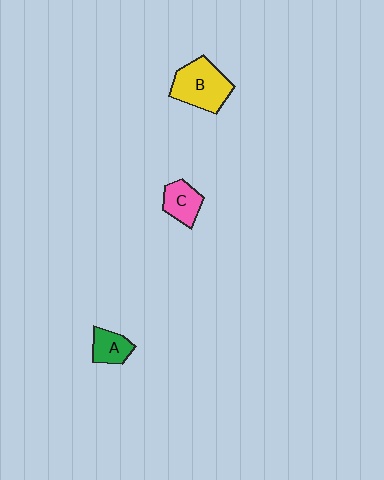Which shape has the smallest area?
Shape A (green).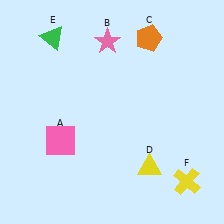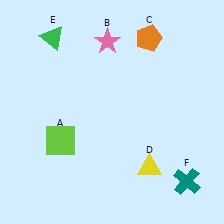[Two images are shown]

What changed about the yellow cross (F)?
In Image 1, F is yellow. In Image 2, it changed to teal.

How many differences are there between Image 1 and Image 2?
There are 2 differences between the two images.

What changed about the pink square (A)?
In Image 1, A is pink. In Image 2, it changed to lime.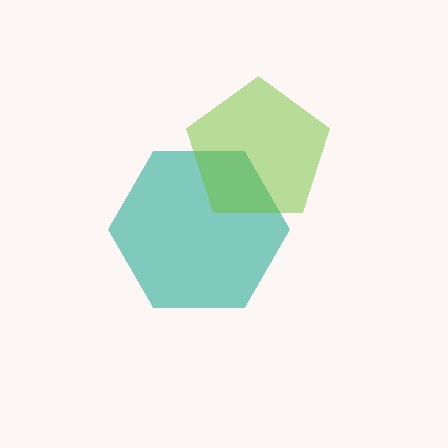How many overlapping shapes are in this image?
There are 2 overlapping shapes in the image.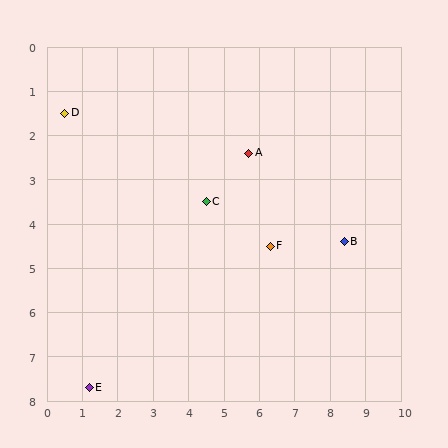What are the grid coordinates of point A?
Point A is at approximately (5.7, 2.4).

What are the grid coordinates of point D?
Point D is at approximately (0.5, 1.5).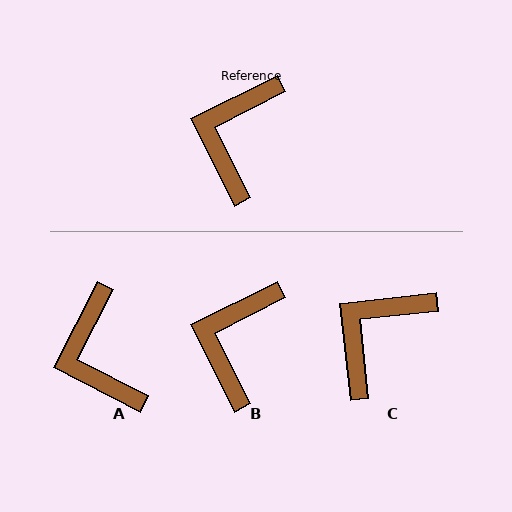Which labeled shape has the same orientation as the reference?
B.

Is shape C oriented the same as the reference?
No, it is off by about 21 degrees.